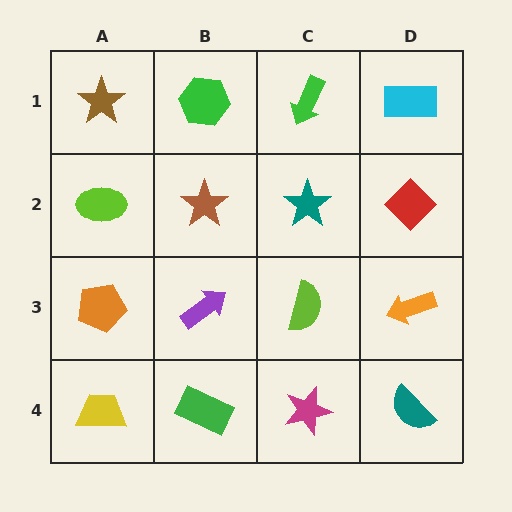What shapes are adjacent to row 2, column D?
A cyan rectangle (row 1, column D), an orange arrow (row 3, column D), a teal star (row 2, column C).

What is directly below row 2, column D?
An orange arrow.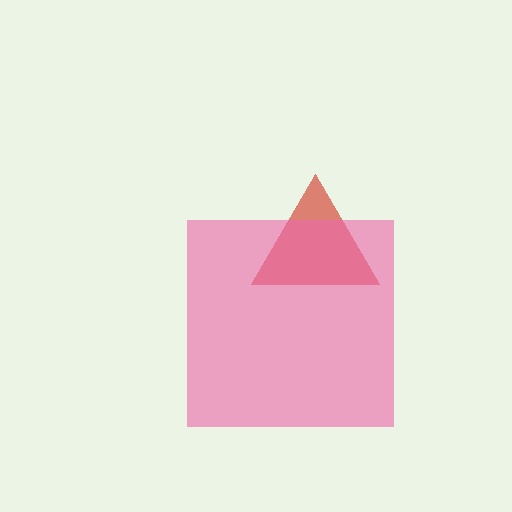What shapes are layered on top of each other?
The layered shapes are: a red triangle, a pink square.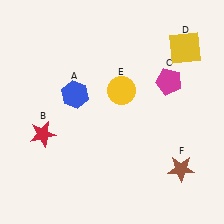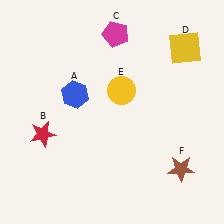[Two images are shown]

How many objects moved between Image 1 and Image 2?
1 object moved between the two images.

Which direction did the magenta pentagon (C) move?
The magenta pentagon (C) moved left.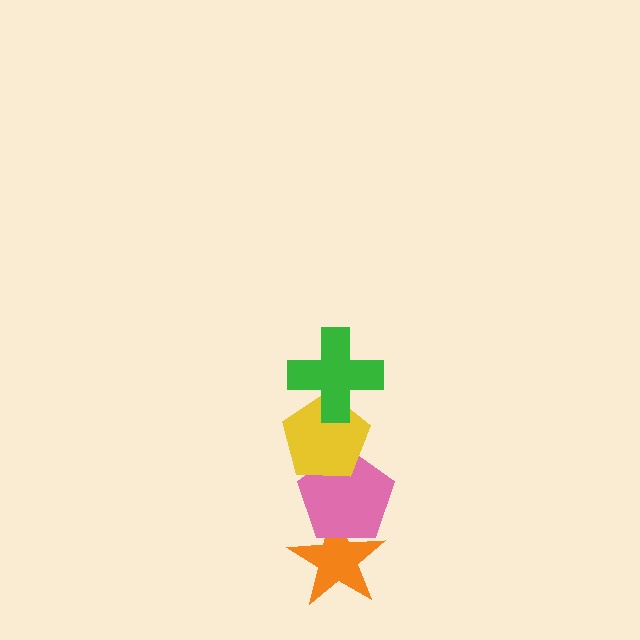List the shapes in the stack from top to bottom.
From top to bottom: the green cross, the yellow pentagon, the pink pentagon, the orange star.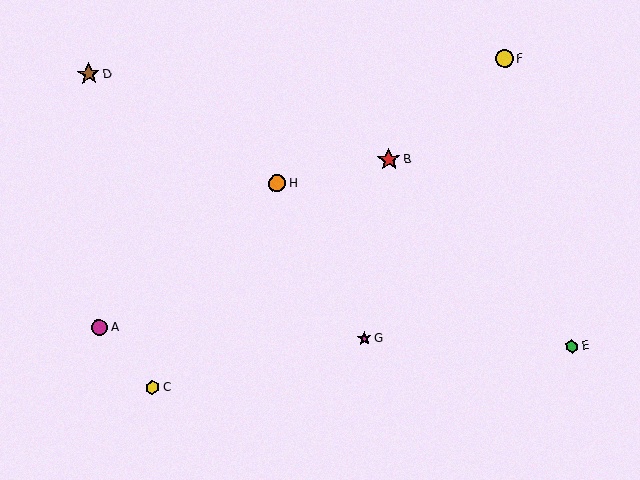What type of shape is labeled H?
Shape H is an orange circle.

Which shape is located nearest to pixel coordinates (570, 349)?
The green hexagon (labeled E) at (572, 346) is nearest to that location.